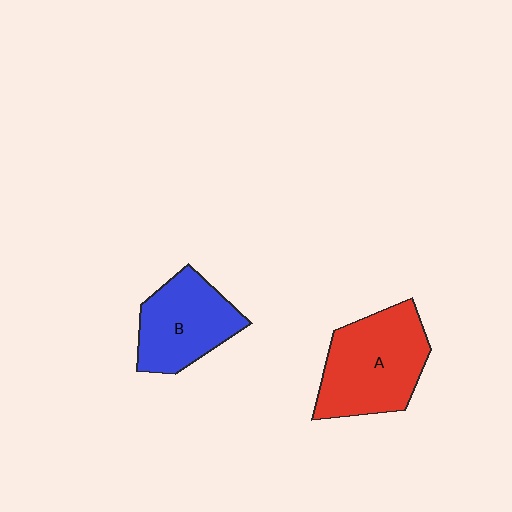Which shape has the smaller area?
Shape B (blue).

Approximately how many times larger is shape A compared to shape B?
Approximately 1.3 times.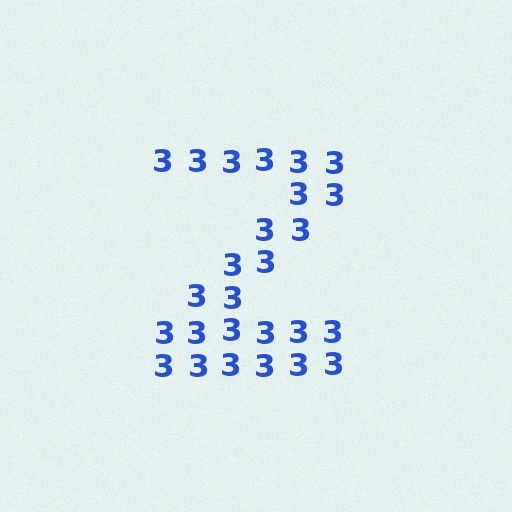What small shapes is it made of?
It is made of small digit 3's.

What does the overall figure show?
The overall figure shows the letter Z.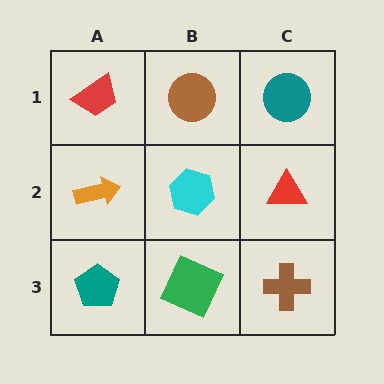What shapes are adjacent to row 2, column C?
A teal circle (row 1, column C), a brown cross (row 3, column C), a cyan hexagon (row 2, column B).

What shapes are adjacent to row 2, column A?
A red trapezoid (row 1, column A), a teal pentagon (row 3, column A), a cyan hexagon (row 2, column B).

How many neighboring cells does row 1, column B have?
3.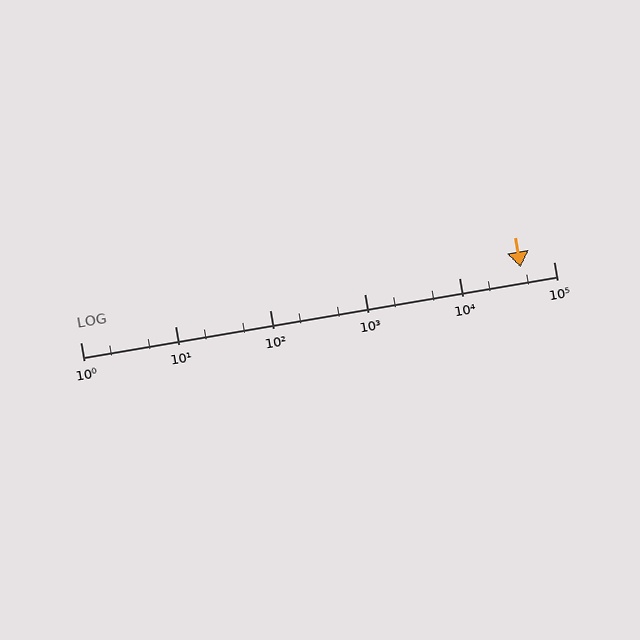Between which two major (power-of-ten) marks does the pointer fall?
The pointer is between 10000 and 100000.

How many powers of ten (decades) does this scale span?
The scale spans 5 decades, from 1 to 100000.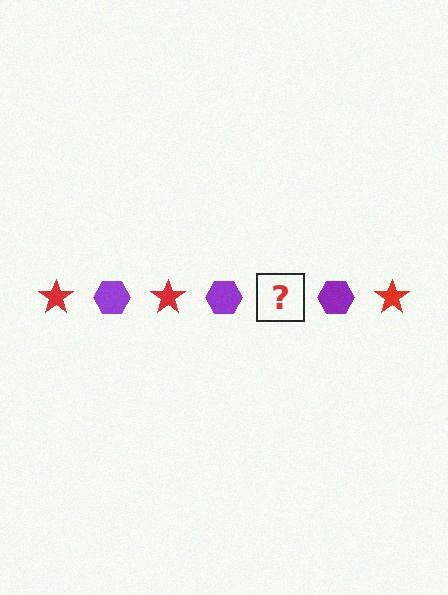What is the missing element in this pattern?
The missing element is a red star.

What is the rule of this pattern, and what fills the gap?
The rule is that the pattern alternates between red star and purple hexagon. The gap should be filled with a red star.